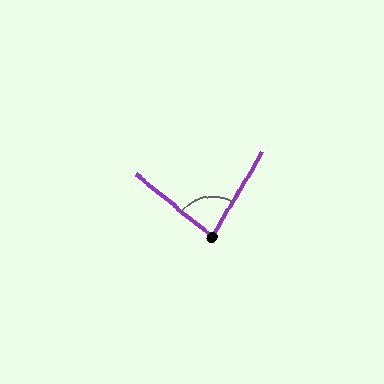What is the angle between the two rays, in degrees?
Approximately 82 degrees.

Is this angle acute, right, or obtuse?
It is acute.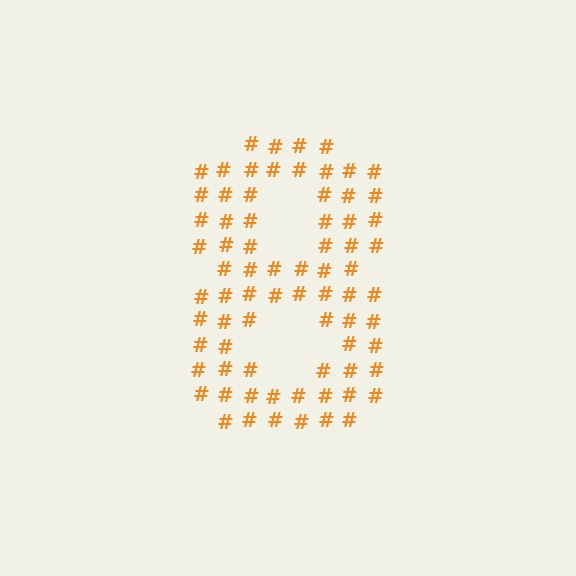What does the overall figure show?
The overall figure shows the digit 8.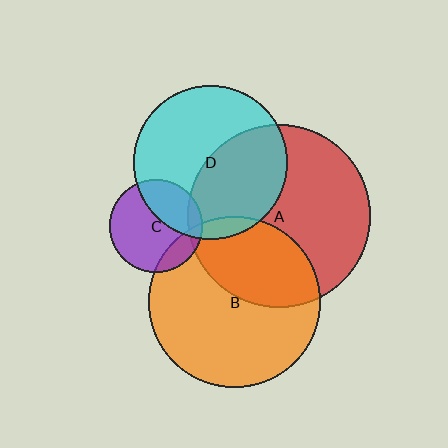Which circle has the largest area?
Circle A (red).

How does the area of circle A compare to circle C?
Approximately 3.9 times.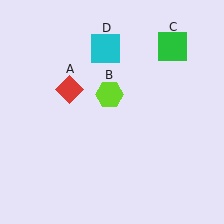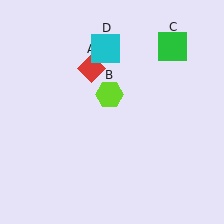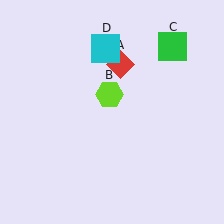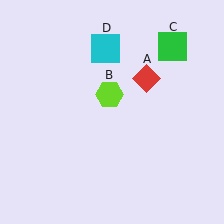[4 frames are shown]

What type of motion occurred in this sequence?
The red diamond (object A) rotated clockwise around the center of the scene.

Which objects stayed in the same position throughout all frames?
Lime hexagon (object B) and green square (object C) and cyan square (object D) remained stationary.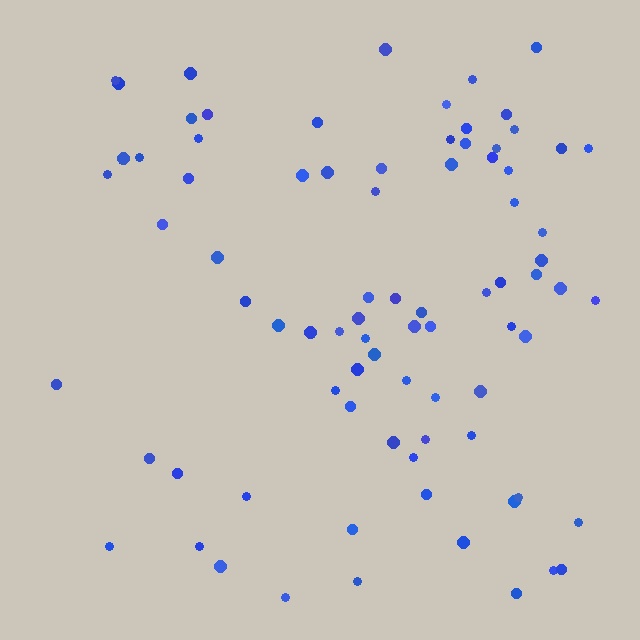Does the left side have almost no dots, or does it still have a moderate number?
Still a moderate number, just noticeably fewer than the right.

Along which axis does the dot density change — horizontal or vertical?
Horizontal.